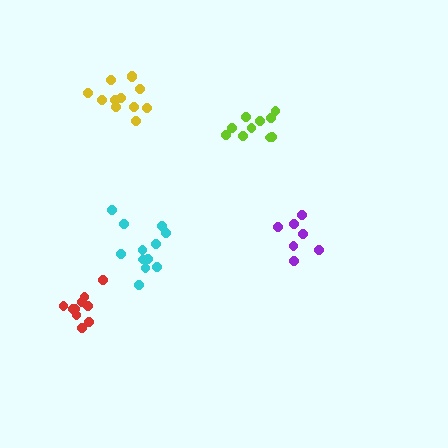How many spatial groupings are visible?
There are 5 spatial groupings.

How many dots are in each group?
Group 1: 12 dots, Group 2: 10 dots, Group 3: 12 dots, Group 4: 7 dots, Group 5: 10 dots (51 total).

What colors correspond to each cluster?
The clusters are colored: yellow, red, cyan, purple, lime.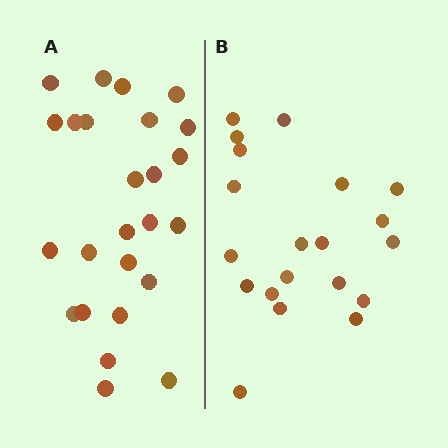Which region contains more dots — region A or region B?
Region A (the left region) has more dots.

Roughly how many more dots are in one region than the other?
Region A has about 5 more dots than region B.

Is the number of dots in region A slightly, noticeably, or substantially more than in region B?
Region A has noticeably more, but not dramatically so. The ratio is roughly 1.2 to 1.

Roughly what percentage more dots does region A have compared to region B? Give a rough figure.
About 25% more.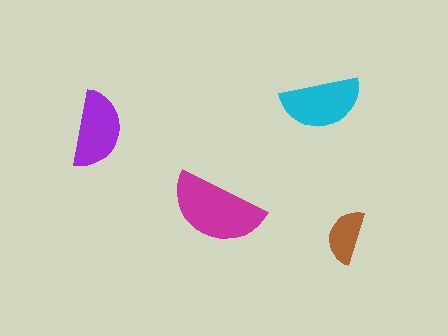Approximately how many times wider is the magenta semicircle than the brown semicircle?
About 2 times wider.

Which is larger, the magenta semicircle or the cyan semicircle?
The magenta one.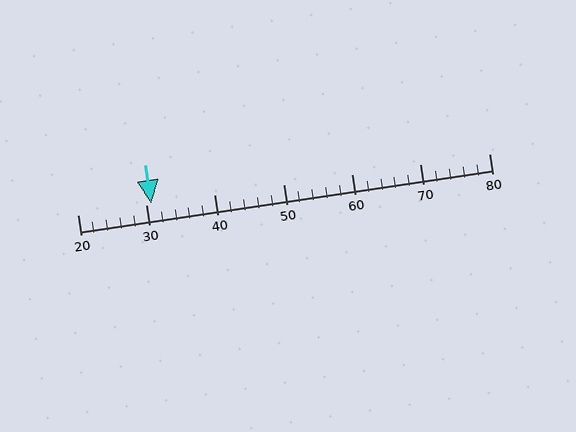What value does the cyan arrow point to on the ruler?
The cyan arrow points to approximately 31.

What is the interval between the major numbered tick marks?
The major tick marks are spaced 10 units apart.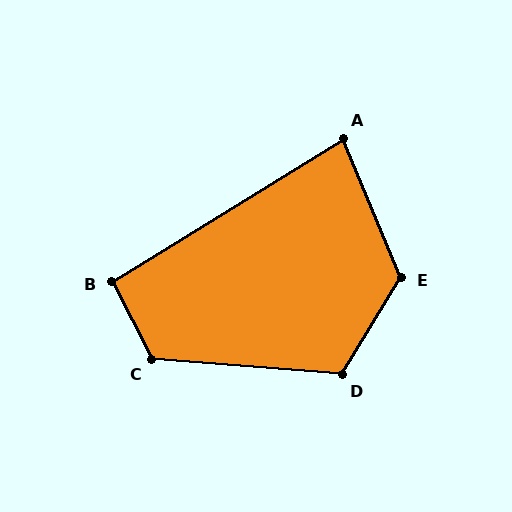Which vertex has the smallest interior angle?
A, at approximately 81 degrees.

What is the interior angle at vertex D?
Approximately 117 degrees (obtuse).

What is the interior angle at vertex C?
Approximately 122 degrees (obtuse).